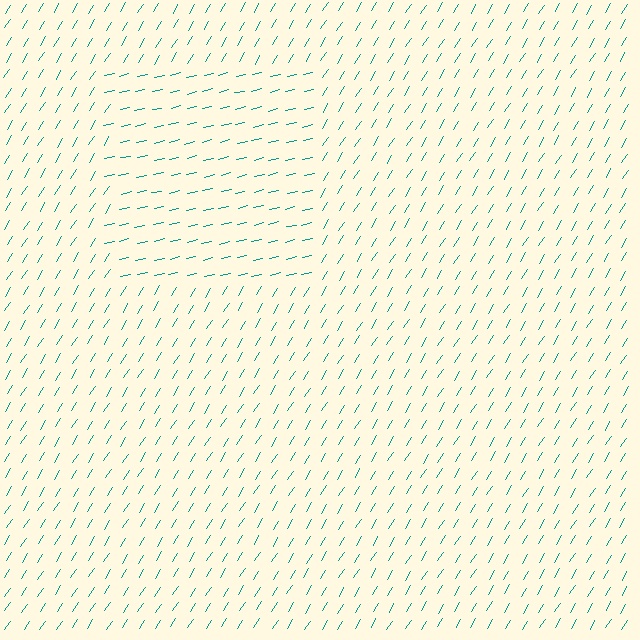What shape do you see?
I see a rectangle.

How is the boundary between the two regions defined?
The boundary is defined purely by a change in line orientation (approximately 45 degrees difference). All lines are the same color and thickness.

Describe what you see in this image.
The image is filled with small teal line segments. A rectangle region in the image has lines oriented differently from the surrounding lines, creating a visible texture boundary.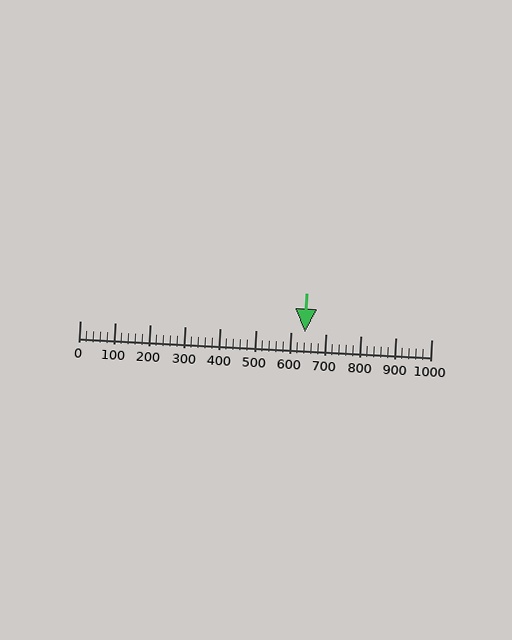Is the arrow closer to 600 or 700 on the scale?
The arrow is closer to 600.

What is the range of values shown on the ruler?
The ruler shows values from 0 to 1000.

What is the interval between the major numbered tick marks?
The major tick marks are spaced 100 units apart.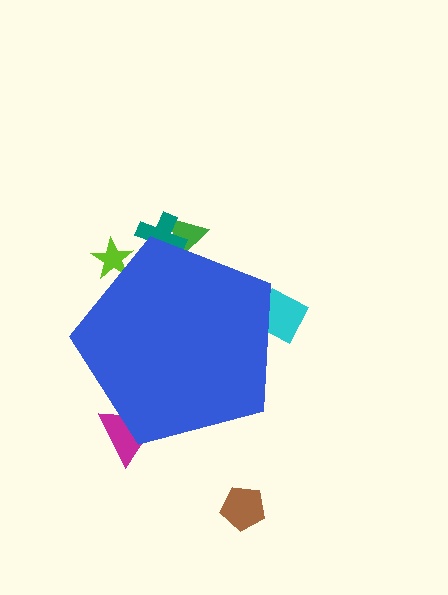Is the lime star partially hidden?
Yes, the lime star is partially hidden behind the blue pentagon.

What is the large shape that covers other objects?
A blue pentagon.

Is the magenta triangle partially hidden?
Yes, the magenta triangle is partially hidden behind the blue pentagon.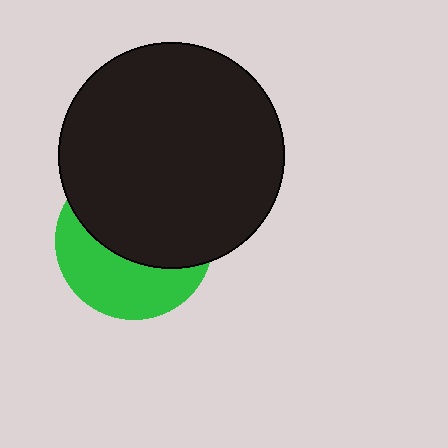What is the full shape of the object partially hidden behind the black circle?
The partially hidden object is a green circle.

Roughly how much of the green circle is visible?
A small part of it is visible (roughly 42%).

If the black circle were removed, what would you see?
You would see the complete green circle.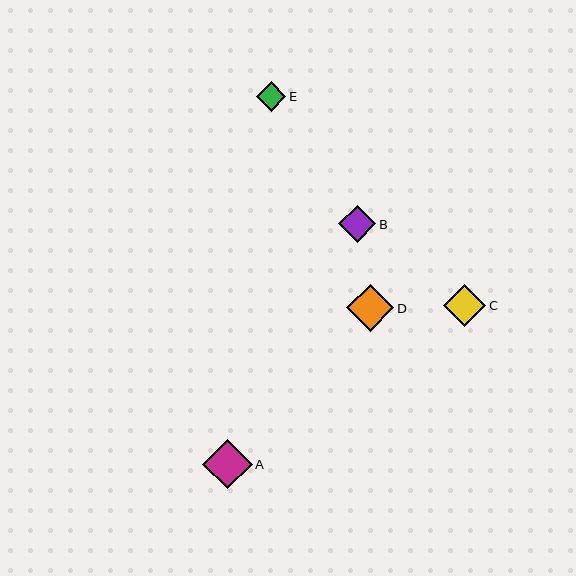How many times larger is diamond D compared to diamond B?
Diamond D is approximately 1.3 times the size of diamond B.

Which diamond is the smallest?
Diamond E is the smallest with a size of approximately 30 pixels.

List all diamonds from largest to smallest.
From largest to smallest: A, D, C, B, E.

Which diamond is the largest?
Diamond A is the largest with a size of approximately 49 pixels.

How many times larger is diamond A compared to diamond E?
Diamond A is approximately 1.7 times the size of diamond E.